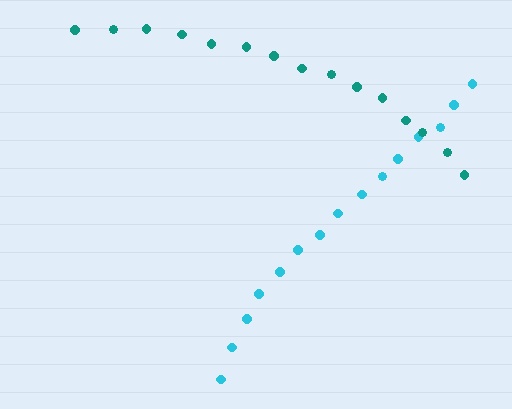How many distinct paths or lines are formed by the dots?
There are 2 distinct paths.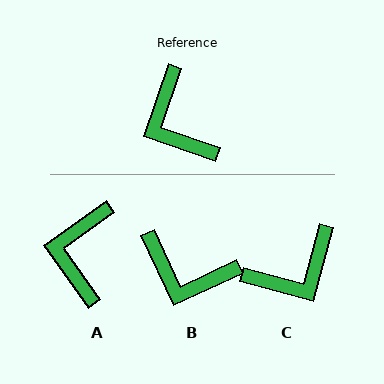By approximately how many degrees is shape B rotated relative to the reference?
Approximately 44 degrees counter-clockwise.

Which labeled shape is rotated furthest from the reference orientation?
C, about 93 degrees away.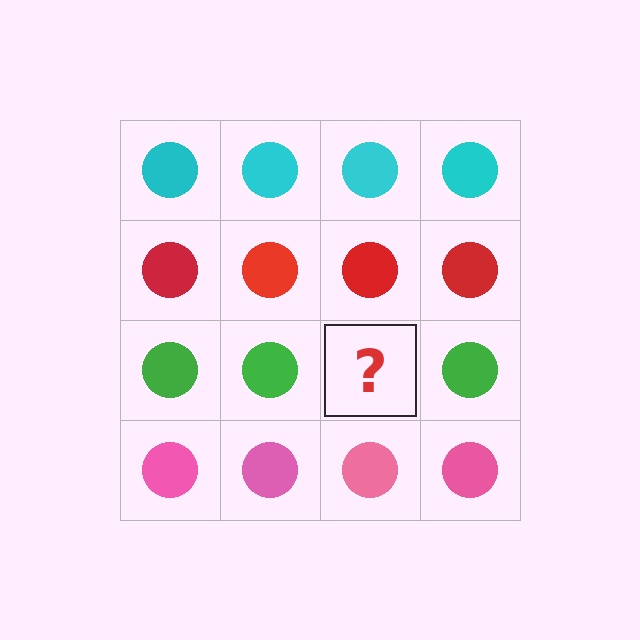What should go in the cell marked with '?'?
The missing cell should contain a green circle.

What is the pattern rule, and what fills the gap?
The rule is that each row has a consistent color. The gap should be filled with a green circle.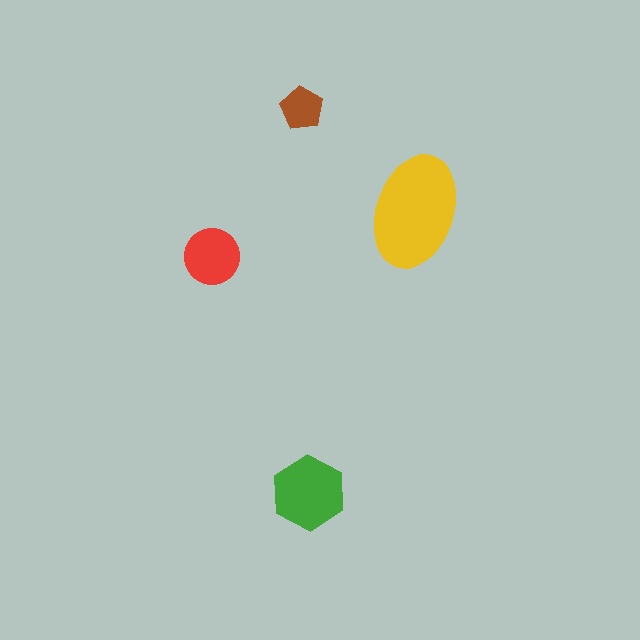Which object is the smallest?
The brown pentagon.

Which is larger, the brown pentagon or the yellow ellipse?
The yellow ellipse.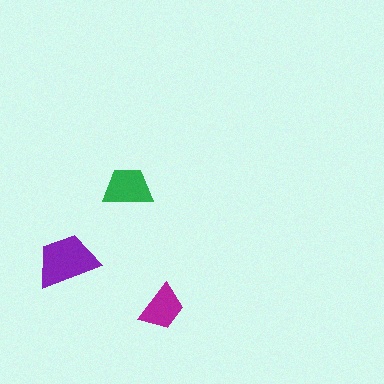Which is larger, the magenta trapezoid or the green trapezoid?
The green one.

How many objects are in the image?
There are 3 objects in the image.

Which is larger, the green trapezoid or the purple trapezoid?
The purple one.